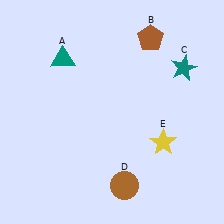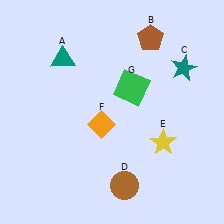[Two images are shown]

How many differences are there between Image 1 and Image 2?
There are 2 differences between the two images.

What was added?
An orange diamond (F), a green square (G) were added in Image 2.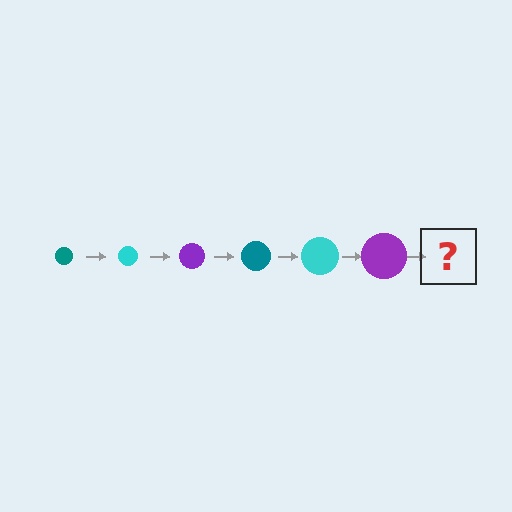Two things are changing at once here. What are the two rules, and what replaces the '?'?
The two rules are that the circle grows larger each step and the color cycles through teal, cyan, and purple. The '?' should be a teal circle, larger than the previous one.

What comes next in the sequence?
The next element should be a teal circle, larger than the previous one.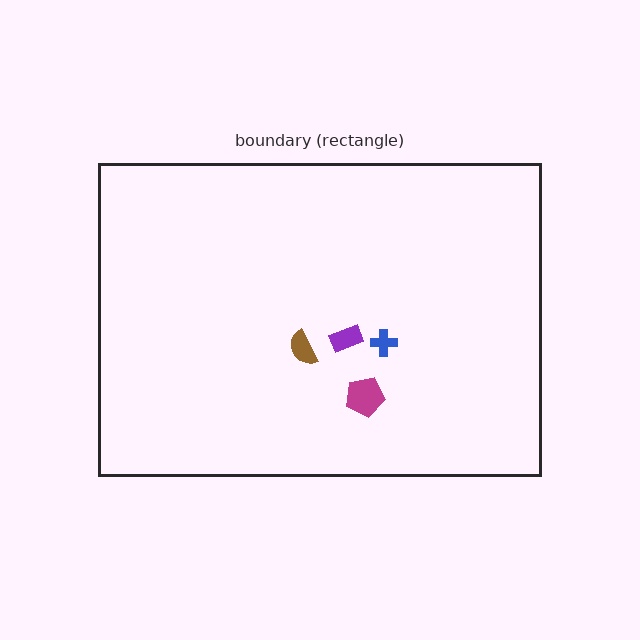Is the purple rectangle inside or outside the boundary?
Inside.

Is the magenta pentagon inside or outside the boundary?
Inside.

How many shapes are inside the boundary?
4 inside, 0 outside.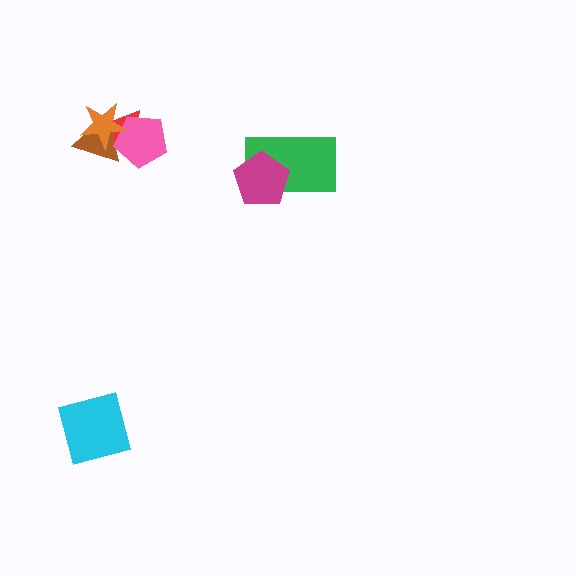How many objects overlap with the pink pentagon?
3 objects overlap with the pink pentagon.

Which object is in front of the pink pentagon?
The orange star is in front of the pink pentagon.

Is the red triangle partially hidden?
Yes, it is partially covered by another shape.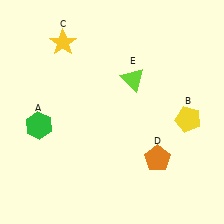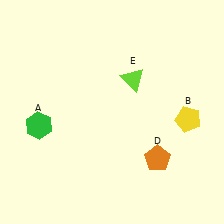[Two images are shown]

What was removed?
The yellow star (C) was removed in Image 2.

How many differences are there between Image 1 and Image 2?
There is 1 difference between the two images.